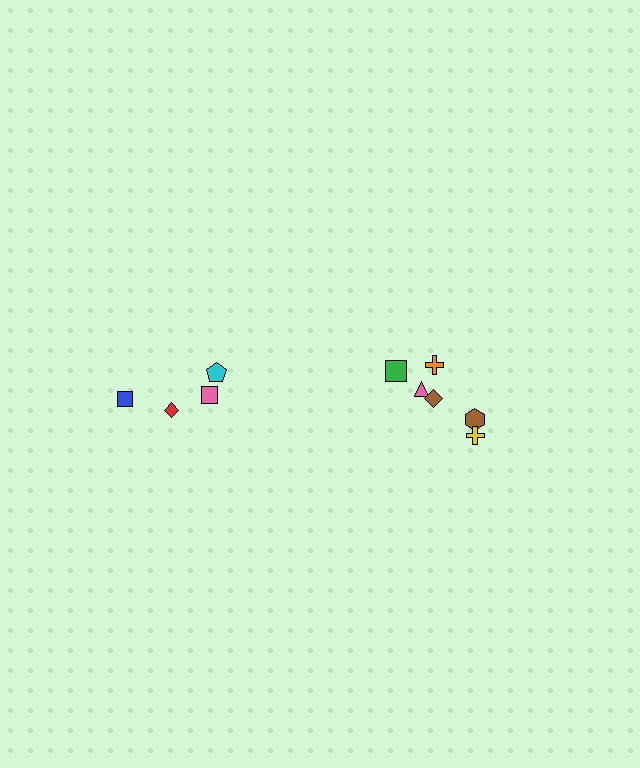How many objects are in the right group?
There are 6 objects.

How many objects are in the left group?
There are 4 objects.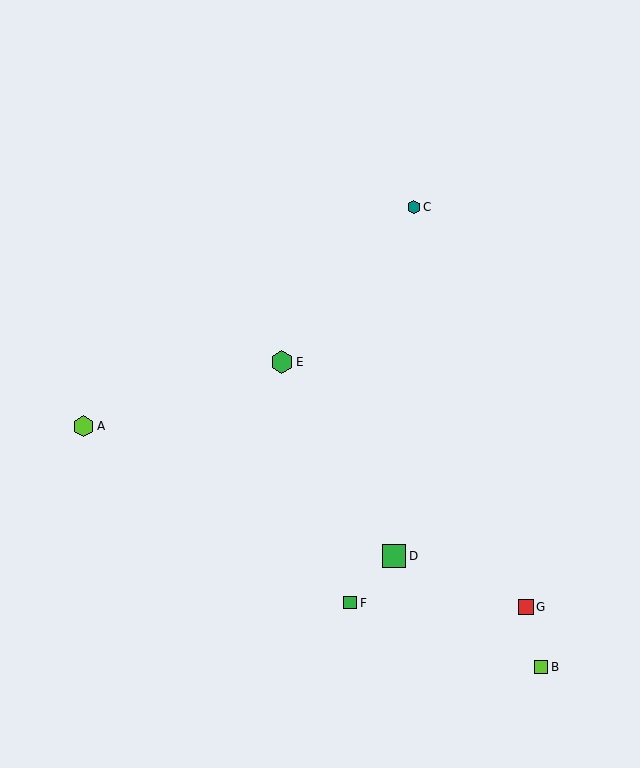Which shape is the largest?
The green square (labeled D) is the largest.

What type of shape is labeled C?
Shape C is a teal hexagon.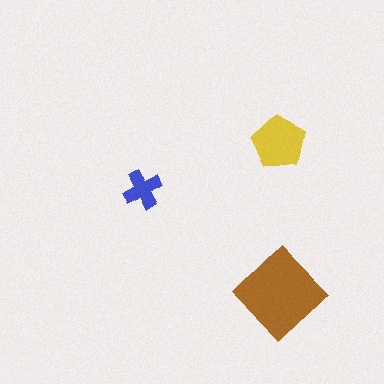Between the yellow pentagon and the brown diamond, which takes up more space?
The brown diamond.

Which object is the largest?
The brown diamond.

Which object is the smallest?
The blue cross.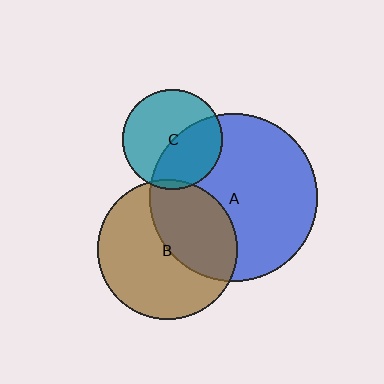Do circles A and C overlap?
Yes.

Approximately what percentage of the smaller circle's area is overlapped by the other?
Approximately 45%.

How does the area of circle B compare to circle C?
Approximately 1.9 times.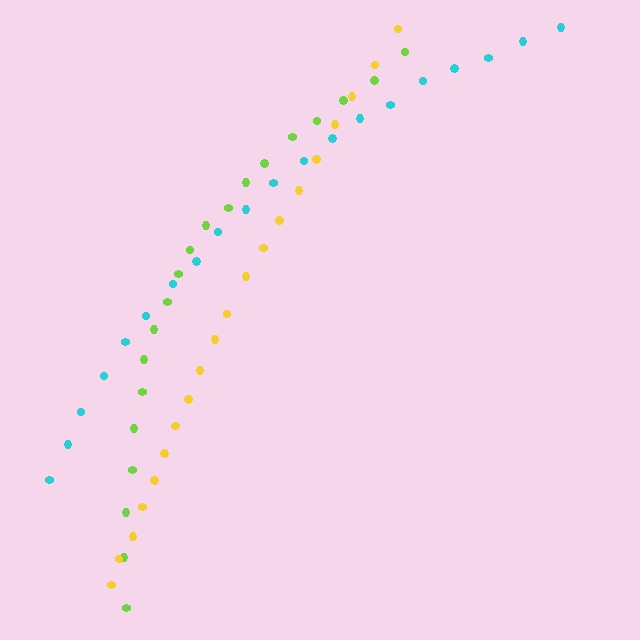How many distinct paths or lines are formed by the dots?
There are 3 distinct paths.